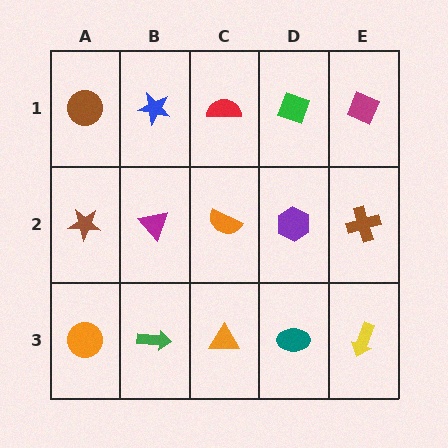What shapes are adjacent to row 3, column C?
An orange semicircle (row 2, column C), a green arrow (row 3, column B), a teal ellipse (row 3, column D).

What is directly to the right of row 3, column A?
A green arrow.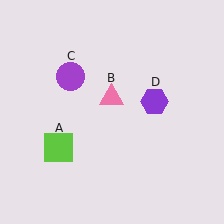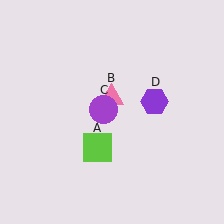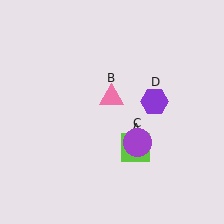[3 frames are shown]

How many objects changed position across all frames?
2 objects changed position: lime square (object A), purple circle (object C).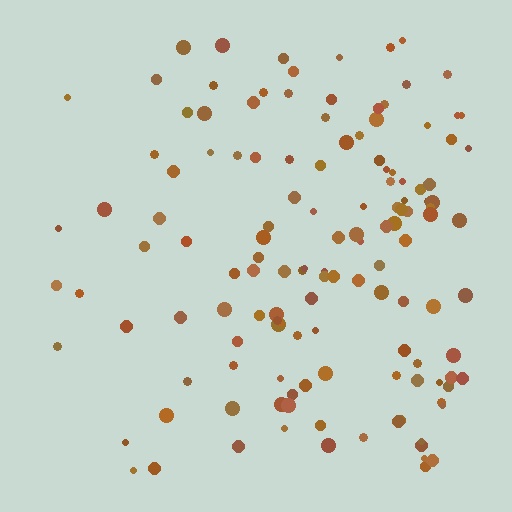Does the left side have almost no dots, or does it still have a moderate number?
Still a moderate number, just noticeably fewer than the right.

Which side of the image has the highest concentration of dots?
The right.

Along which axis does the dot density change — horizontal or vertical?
Horizontal.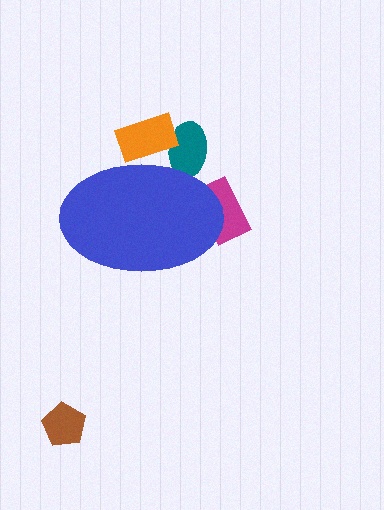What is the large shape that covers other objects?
A blue ellipse.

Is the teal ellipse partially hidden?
Yes, the teal ellipse is partially hidden behind the blue ellipse.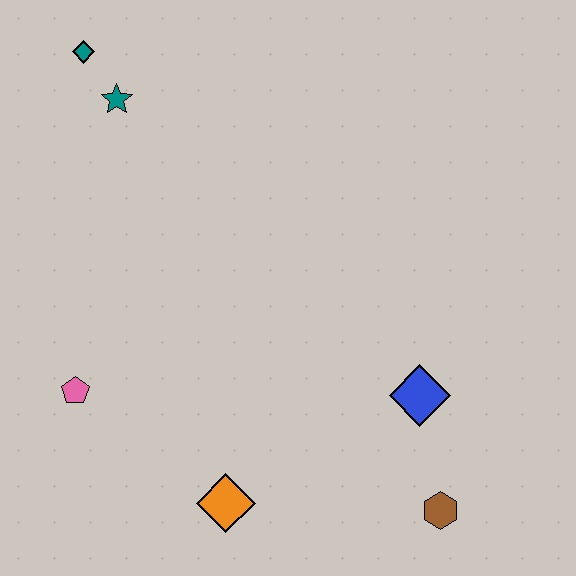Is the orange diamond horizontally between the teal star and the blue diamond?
Yes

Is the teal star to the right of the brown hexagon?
No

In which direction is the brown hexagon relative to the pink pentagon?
The brown hexagon is to the right of the pink pentagon.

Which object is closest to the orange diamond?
The pink pentagon is closest to the orange diamond.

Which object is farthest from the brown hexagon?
The teal diamond is farthest from the brown hexagon.